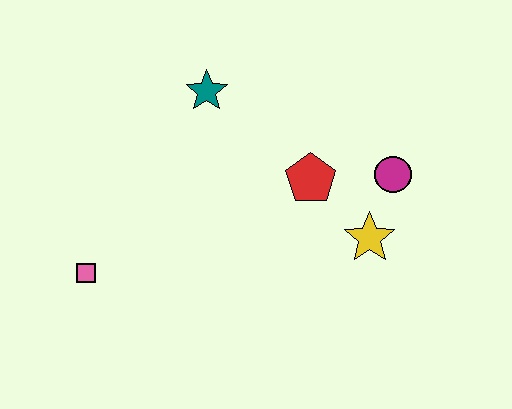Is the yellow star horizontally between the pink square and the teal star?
No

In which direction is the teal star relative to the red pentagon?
The teal star is to the left of the red pentagon.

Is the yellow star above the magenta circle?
No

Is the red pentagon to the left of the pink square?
No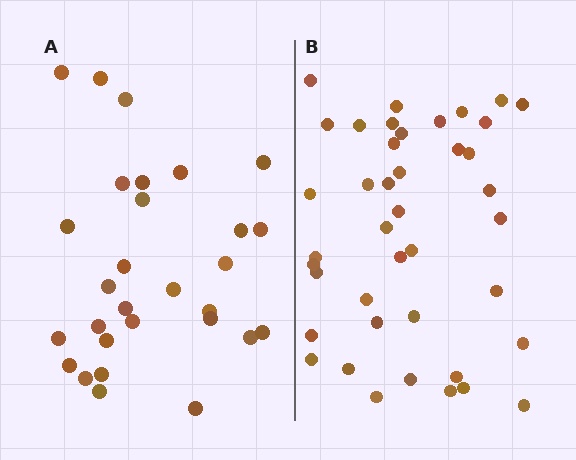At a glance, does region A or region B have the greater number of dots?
Region B (the right region) has more dots.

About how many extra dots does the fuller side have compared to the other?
Region B has roughly 12 or so more dots than region A.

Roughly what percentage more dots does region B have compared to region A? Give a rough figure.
About 40% more.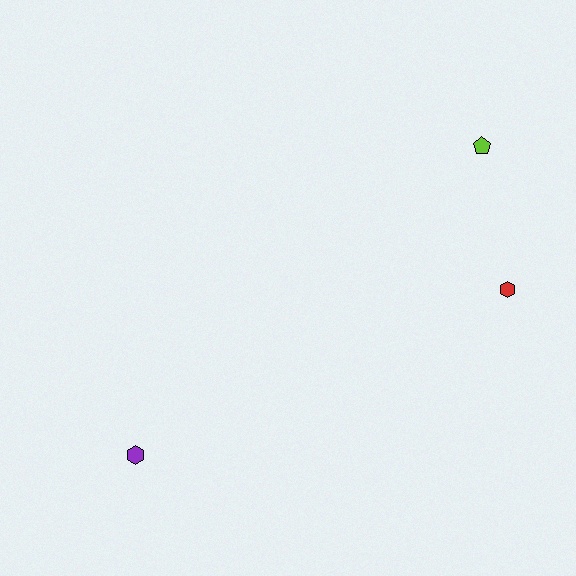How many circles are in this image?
There are no circles.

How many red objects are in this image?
There is 1 red object.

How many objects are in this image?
There are 3 objects.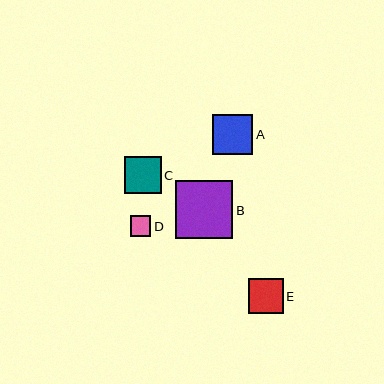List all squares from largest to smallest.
From largest to smallest: B, A, C, E, D.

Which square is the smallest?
Square D is the smallest with a size of approximately 21 pixels.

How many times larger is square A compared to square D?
Square A is approximately 1.9 times the size of square D.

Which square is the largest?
Square B is the largest with a size of approximately 58 pixels.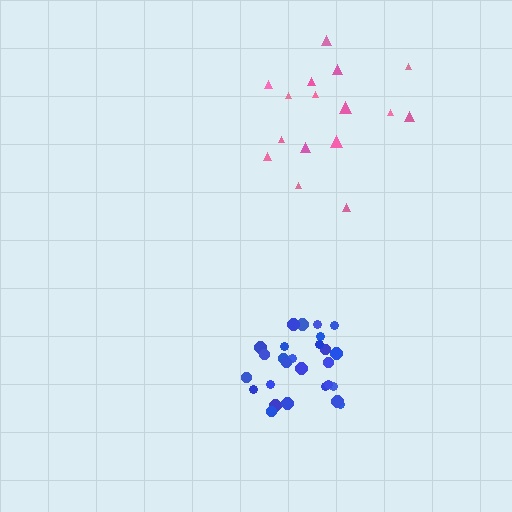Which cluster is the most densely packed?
Blue.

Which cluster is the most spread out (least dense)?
Pink.